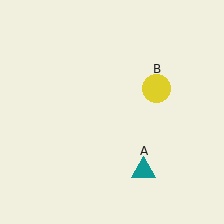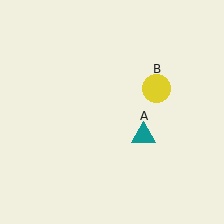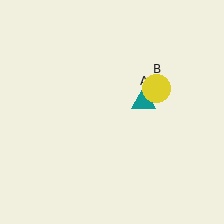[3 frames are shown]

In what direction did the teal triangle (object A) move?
The teal triangle (object A) moved up.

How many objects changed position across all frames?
1 object changed position: teal triangle (object A).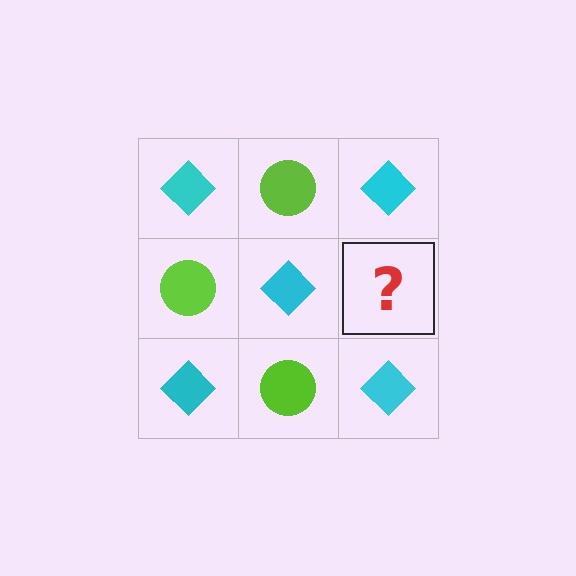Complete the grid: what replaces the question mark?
The question mark should be replaced with a lime circle.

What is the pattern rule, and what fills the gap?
The rule is that it alternates cyan diamond and lime circle in a checkerboard pattern. The gap should be filled with a lime circle.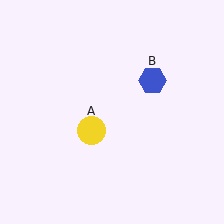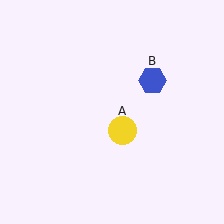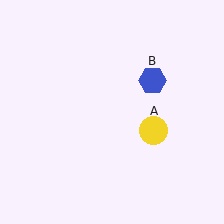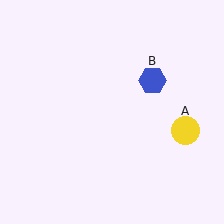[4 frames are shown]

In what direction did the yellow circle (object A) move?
The yellow circle (object A) moved right.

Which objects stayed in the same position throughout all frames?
Blue hexagon (object B) remained stationary.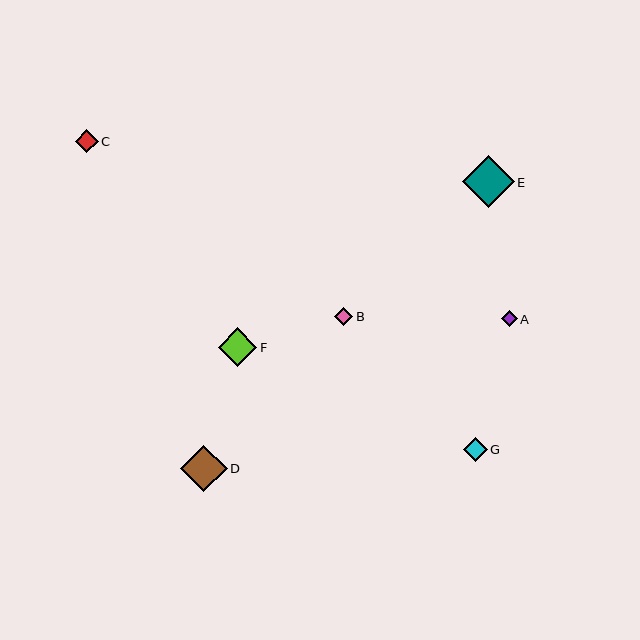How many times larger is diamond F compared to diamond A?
Diamond F is approximately 2.5 times the size of diamond A.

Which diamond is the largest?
Diamond E is the largest with a size of approximately 52 pixels.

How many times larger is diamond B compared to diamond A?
Diamond B is approximately 1.2 times the size of diamond A.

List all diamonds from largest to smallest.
From largest to smallest: E, D, F, G, C, B, A.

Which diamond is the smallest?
Diamond A is the smallest with a size of approximately 16 pixels.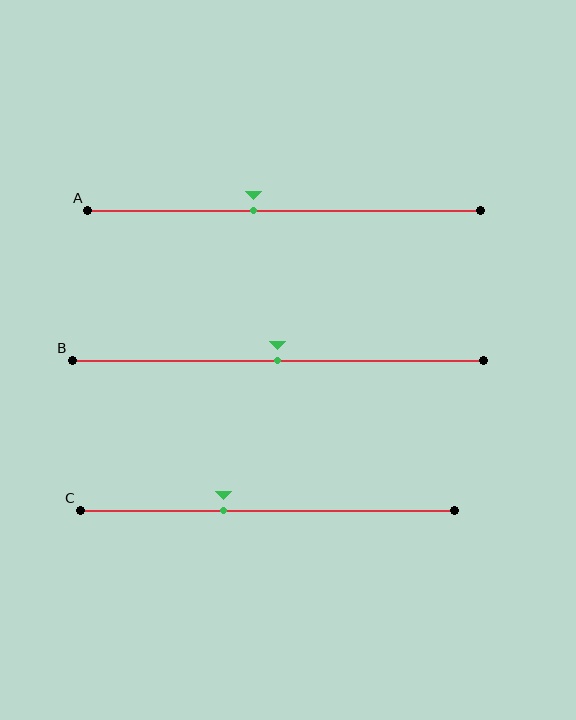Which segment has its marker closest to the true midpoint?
Segment B has its marker closest to the true midpoint.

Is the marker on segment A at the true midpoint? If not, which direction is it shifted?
No, the marker on segment A is shifted to the left by about 8% of the segment length.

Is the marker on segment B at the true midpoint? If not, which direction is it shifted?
Yes, the marker on segment B is at the true midpoint.